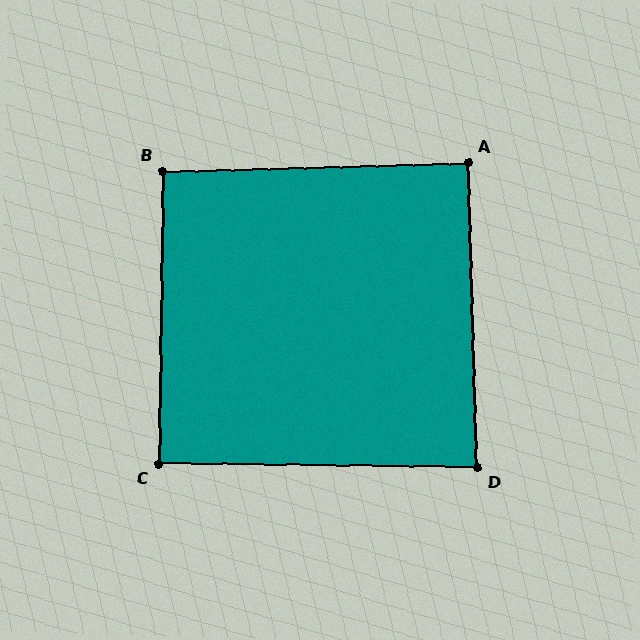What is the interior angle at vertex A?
Approximately 90 degrees (approximately right).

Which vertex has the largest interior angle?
B, at approximately 92 degrees.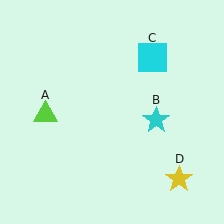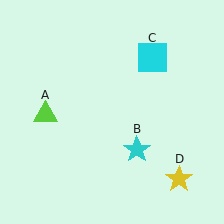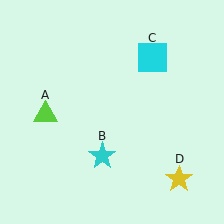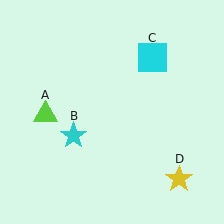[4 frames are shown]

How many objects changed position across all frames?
1 object changed position: cyan star (object B).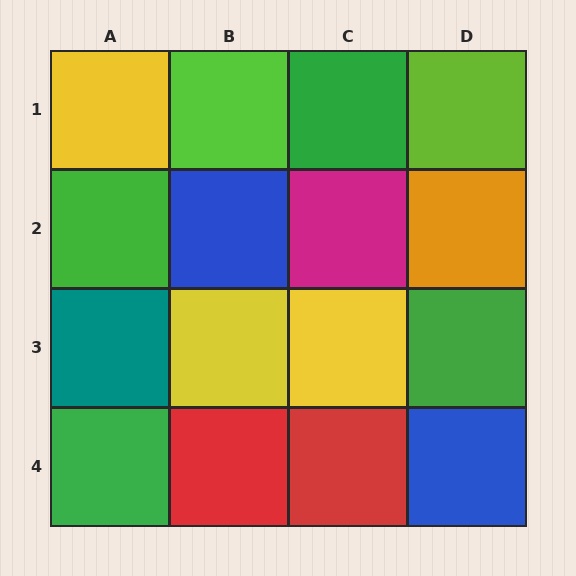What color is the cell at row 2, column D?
Orange.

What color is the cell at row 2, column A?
Green.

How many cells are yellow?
3 cells are yellow.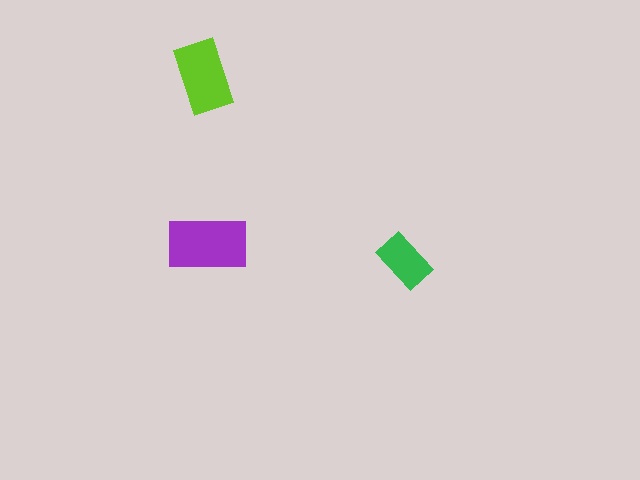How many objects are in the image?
There are 3 objects in the image.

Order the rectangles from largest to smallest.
the purple one, the lime one, the green one.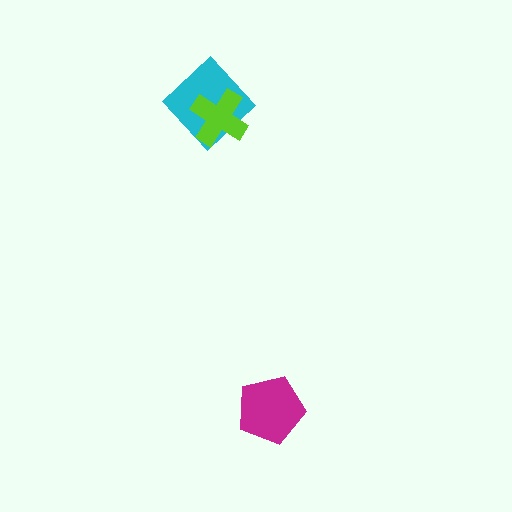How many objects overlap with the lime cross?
1 object overlaps with the lime cross.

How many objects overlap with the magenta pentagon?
0 objects overlap with the magenta pentagon.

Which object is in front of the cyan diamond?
The lime cross is in front of the cyan diamond.